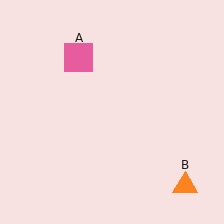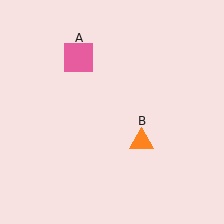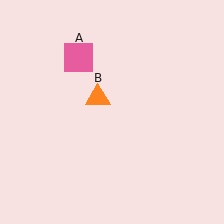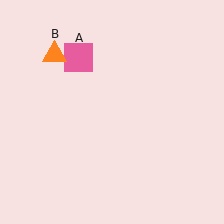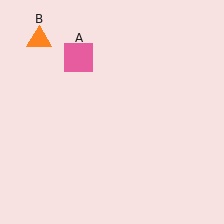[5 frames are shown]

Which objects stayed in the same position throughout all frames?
Pink square (object A) remained stationary.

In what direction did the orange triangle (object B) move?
The orange triangle (object B) moved up and to the left.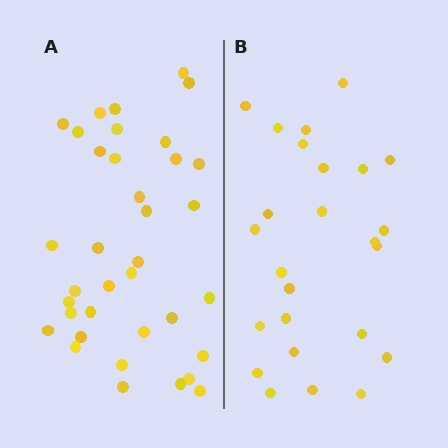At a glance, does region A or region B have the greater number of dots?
Region A (the left region) has more dots.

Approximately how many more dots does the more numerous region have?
Region A has roughly 12 or so more dots than region B.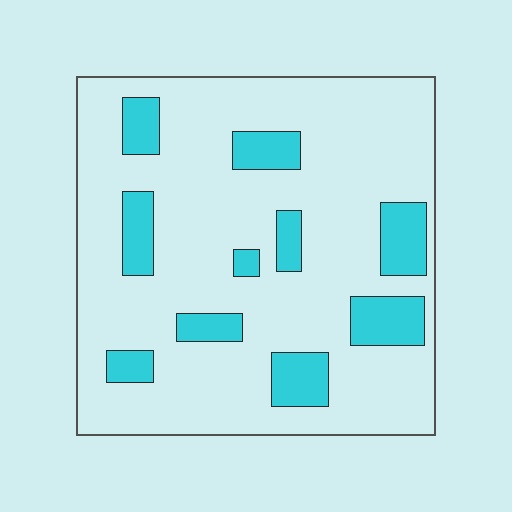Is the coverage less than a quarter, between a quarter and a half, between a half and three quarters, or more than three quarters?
Less than a quarter.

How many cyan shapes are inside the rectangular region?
10.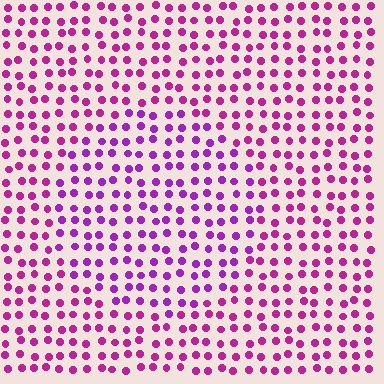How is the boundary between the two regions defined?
The boundary is defined purely by a slight shift in hue (about 25 degrees). Spacing, size, and orientation are identical on both sides.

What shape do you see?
I see a circle.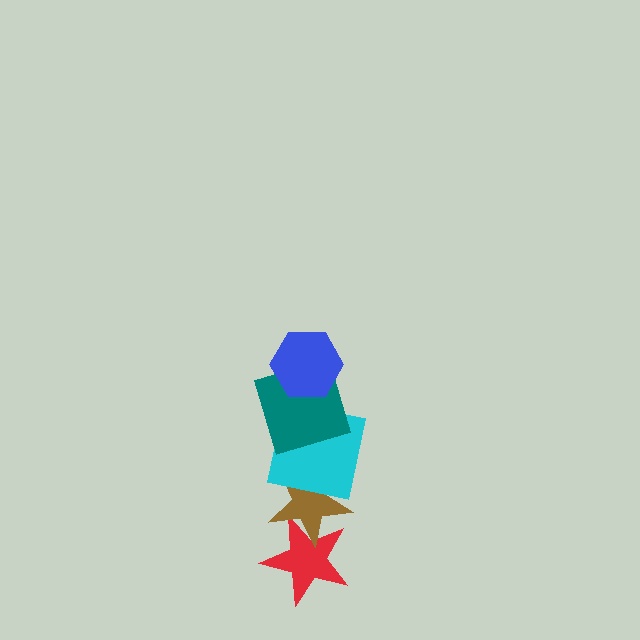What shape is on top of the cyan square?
The teal square is on top of the cyan square.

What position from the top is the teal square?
The teal square is 2nd from the top.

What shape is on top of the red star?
The brown star is on top of the red star.